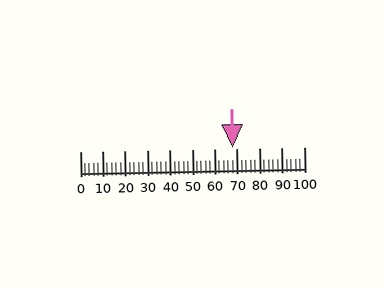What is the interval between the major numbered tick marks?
The major tick marks are spaced 10 units apart.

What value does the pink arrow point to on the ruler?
The pink arrow points to approximately 68.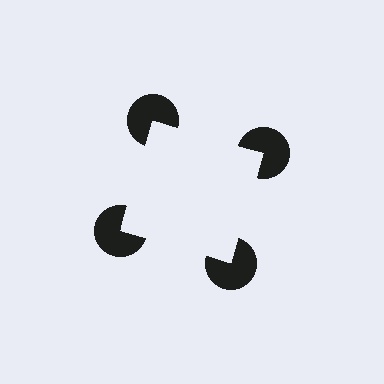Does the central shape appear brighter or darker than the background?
It typically appears slightly brighter than the background, even though no actual brightness change is drawn.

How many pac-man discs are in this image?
There are 4 — one at each vertex of the illusory square.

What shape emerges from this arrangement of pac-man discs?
An illusory square — its edges are inferred from the aligned wedge cuts in the pac-man discs, not physically drawn.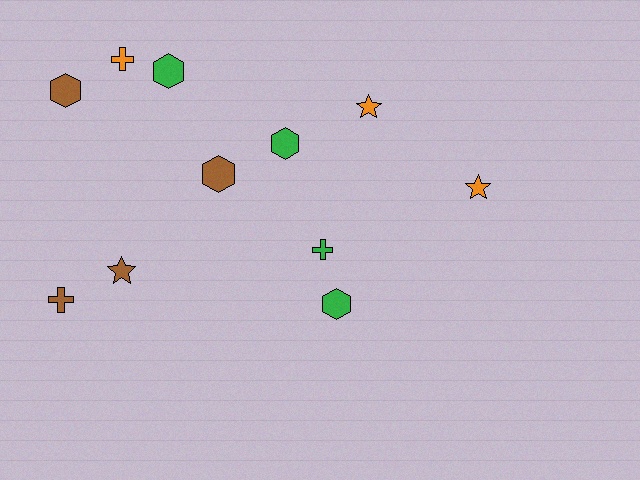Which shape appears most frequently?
Hexagon, with 5 objects.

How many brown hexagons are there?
There are 2 brown hexagons.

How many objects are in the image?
There are 11 objects.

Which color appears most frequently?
Green, with 4 objects.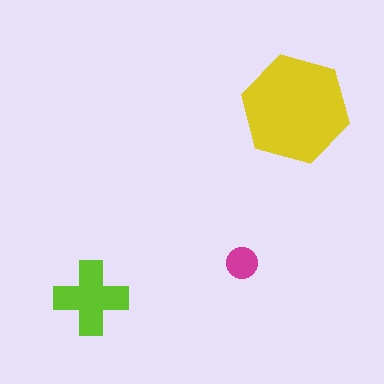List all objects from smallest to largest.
The magenta circle, the lime cross, the yellow hexagon.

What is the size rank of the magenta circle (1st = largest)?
3rd.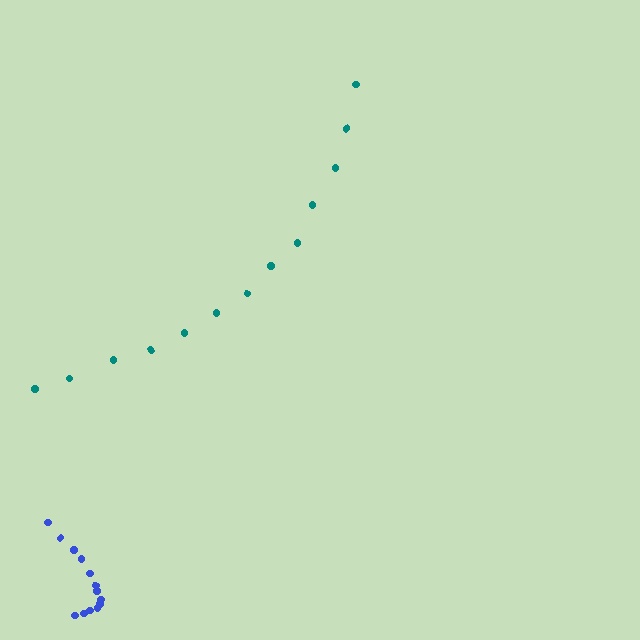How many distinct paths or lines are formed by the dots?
There are 2 distinct paths.